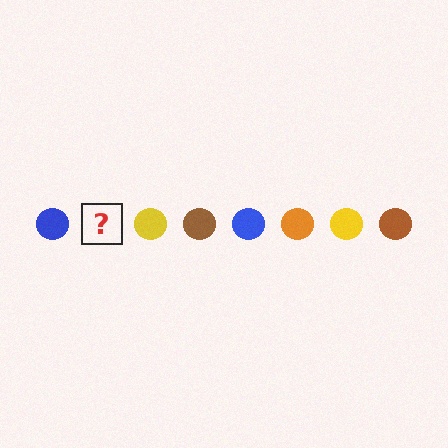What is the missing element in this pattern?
The missing element is an orange circle.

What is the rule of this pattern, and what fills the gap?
The rule is that the pattern cycles through blue, orange, yellow, brown circles. The gap should be filled with an orange circle.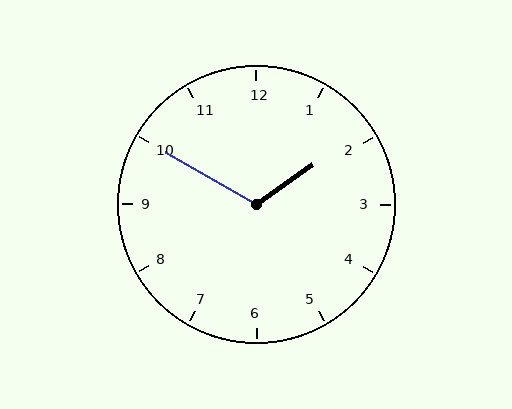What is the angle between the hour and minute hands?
Approximately 115 degrees.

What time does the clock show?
1:50.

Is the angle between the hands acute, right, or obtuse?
It is obtuse.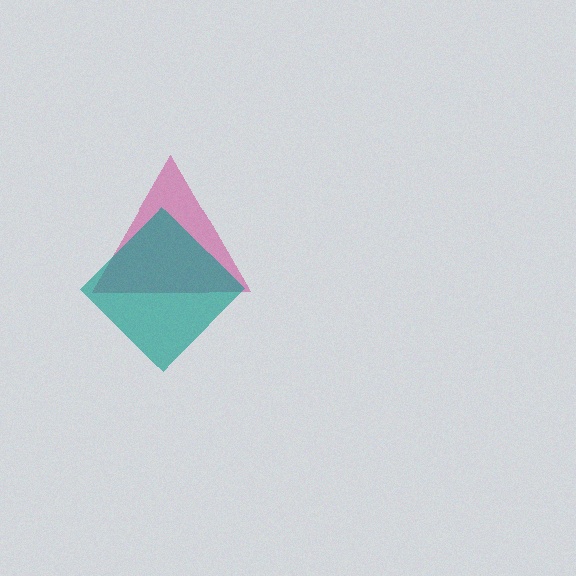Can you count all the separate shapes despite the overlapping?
Yes, there are 2 separate shapes.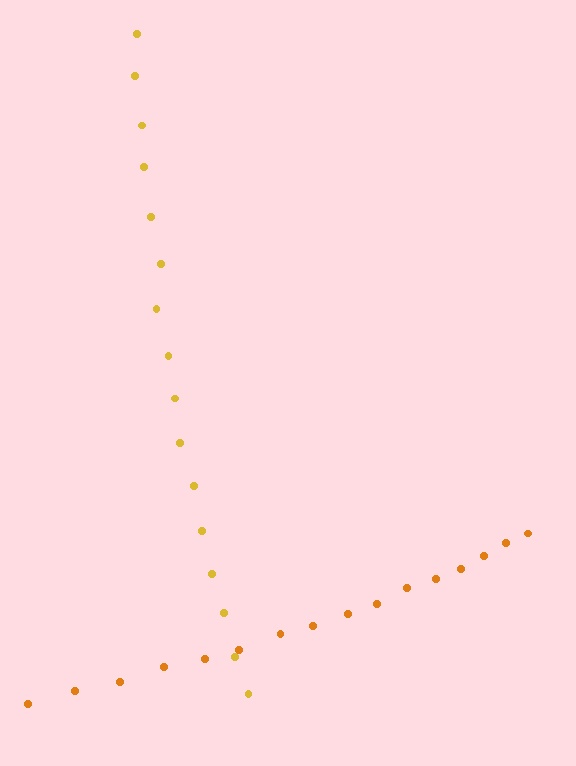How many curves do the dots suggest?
There are 2 distinct paths.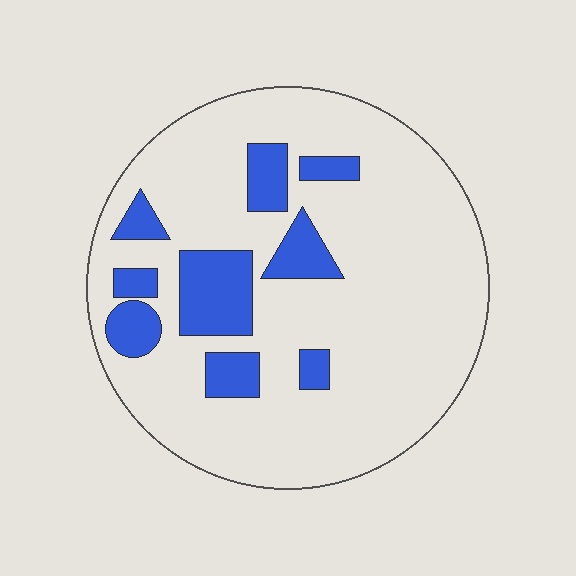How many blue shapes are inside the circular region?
9.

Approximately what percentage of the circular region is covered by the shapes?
Approximately 20%.